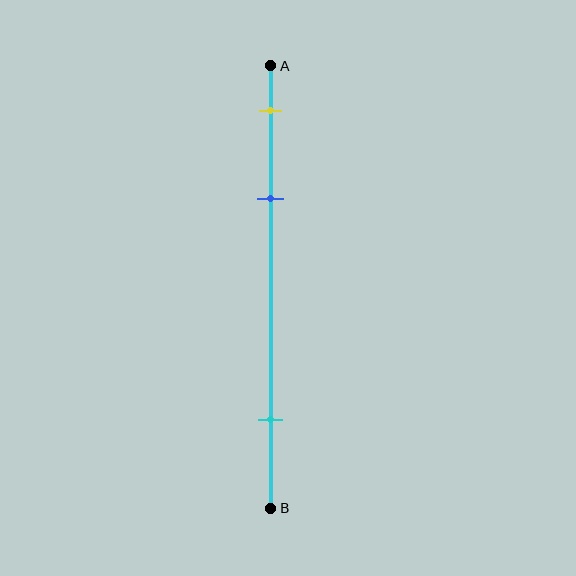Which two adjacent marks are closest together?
The yellow and blue marks are the closest adjacent pair.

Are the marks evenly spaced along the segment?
No, the marks are not evenly spaced.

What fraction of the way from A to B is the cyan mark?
The cyan mark is approximately 80% (0.8) of the way from A to B.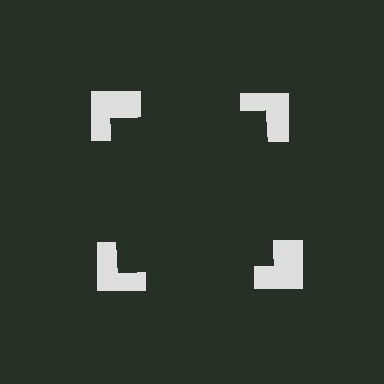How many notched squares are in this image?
There are 4 — one at each vertex of the illusory square.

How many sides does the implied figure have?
4 sides.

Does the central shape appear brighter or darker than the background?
It typically appears slightly darker than the background, even though no actual brightness change is drawn.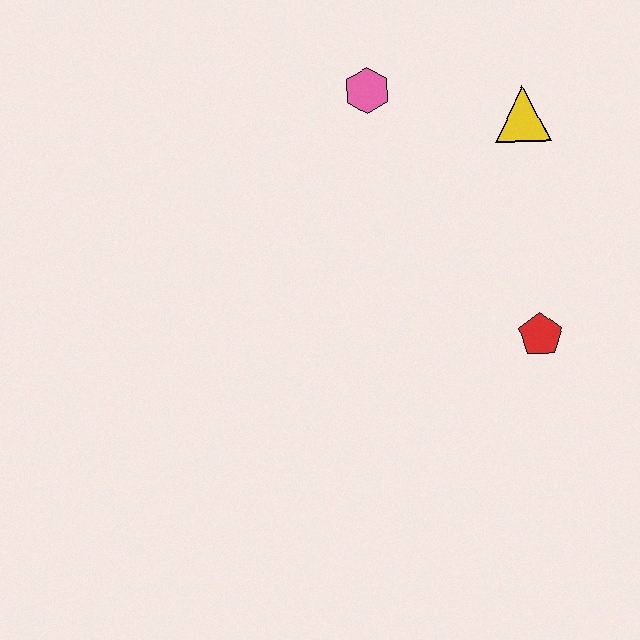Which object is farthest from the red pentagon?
The pink hexagon is farthest from the red pentagon.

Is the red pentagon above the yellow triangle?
No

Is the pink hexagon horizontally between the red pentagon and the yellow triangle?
No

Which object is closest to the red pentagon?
The yellow triangle is closest to the red pentagon.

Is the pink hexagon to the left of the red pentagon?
Yes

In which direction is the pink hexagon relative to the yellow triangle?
The pink hexagon is to the left of the yellow triangle.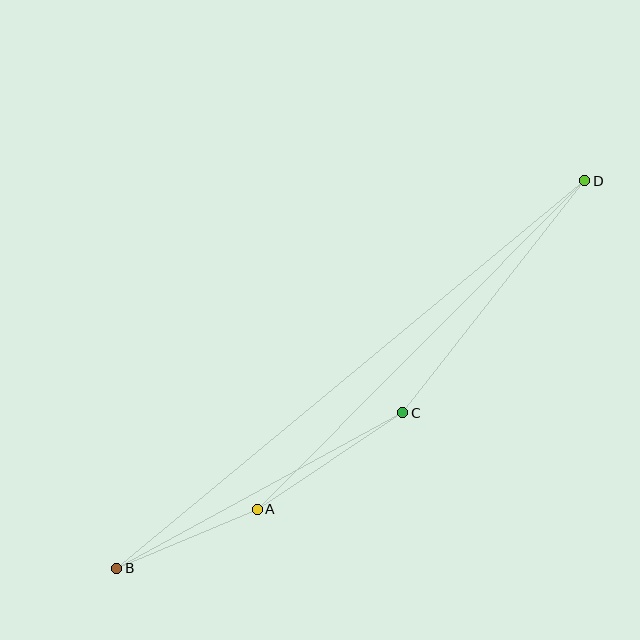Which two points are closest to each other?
Points A and B are closest to each other.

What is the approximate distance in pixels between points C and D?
The distance between C and D is approximately 295 pixels.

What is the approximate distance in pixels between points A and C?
The distance between A and C is approximately 175 pixels.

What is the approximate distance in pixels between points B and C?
The distance between B and C is approximately 325 pixels.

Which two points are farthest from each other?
Points B and D are farthest from each other.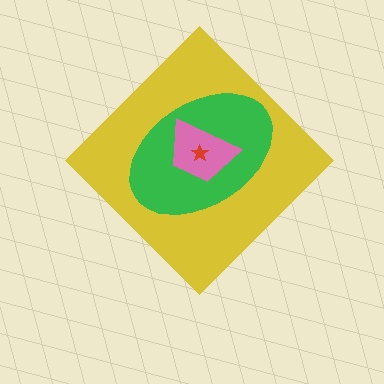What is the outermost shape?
The yellow diamond.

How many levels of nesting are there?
4.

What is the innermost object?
The red star.